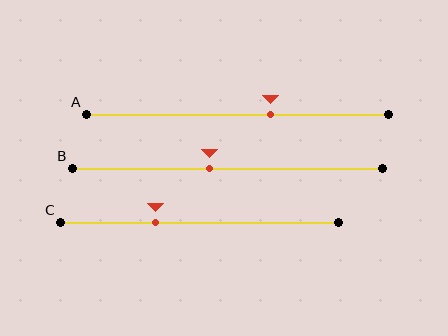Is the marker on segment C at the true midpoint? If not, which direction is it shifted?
No, the marker on segment C is shifted to the left by about 16% of the segment length.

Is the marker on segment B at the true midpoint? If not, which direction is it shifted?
No, the marker on segment B is shifted to the left by about 6% of the segment length.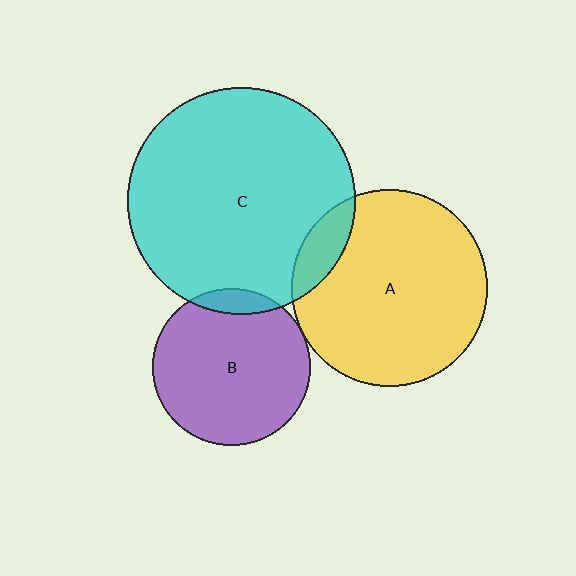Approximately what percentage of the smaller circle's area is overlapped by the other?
Approximately 10%.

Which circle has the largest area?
Circle C (cyan).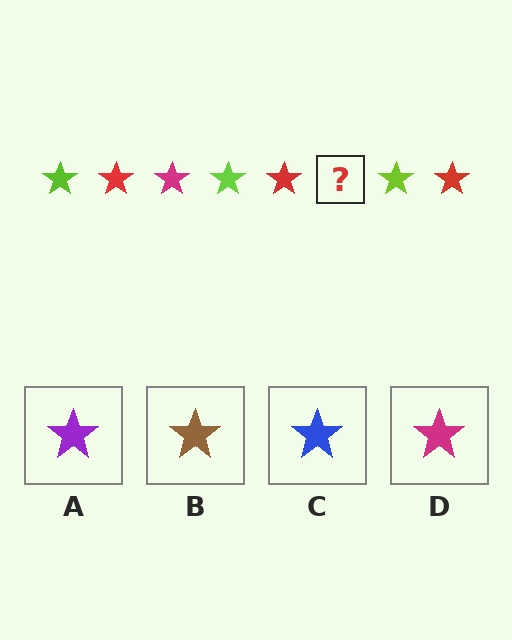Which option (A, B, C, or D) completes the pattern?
D.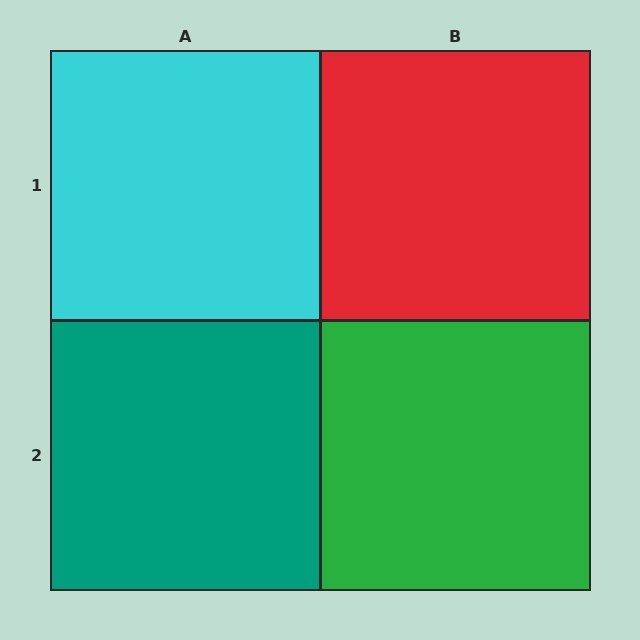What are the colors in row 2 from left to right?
Teal, green.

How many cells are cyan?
1 cell is cyan.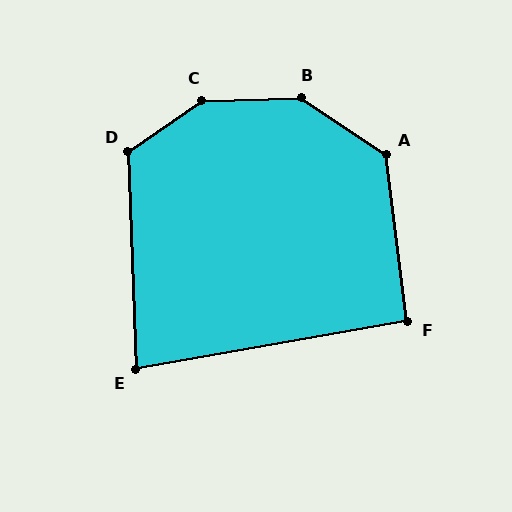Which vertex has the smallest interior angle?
E, at approximately 82 degrees.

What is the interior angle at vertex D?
Approximately 123 degrees (obtuse).